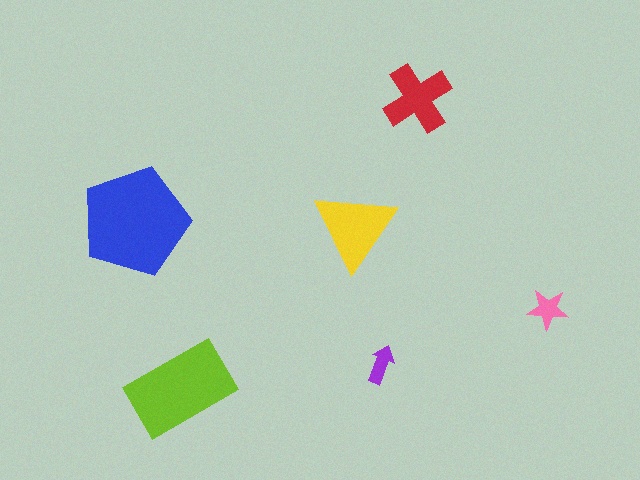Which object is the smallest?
The purple arrow.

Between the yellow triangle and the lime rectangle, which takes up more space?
The lime rectangle.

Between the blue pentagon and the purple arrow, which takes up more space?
The blue pentagon.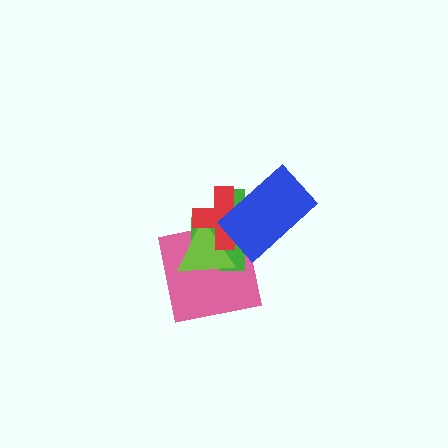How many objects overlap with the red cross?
4 objects overlap with the red cross.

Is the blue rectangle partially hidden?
No, no other shape covers it.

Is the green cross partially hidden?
Yes, it is partially covered by another shape.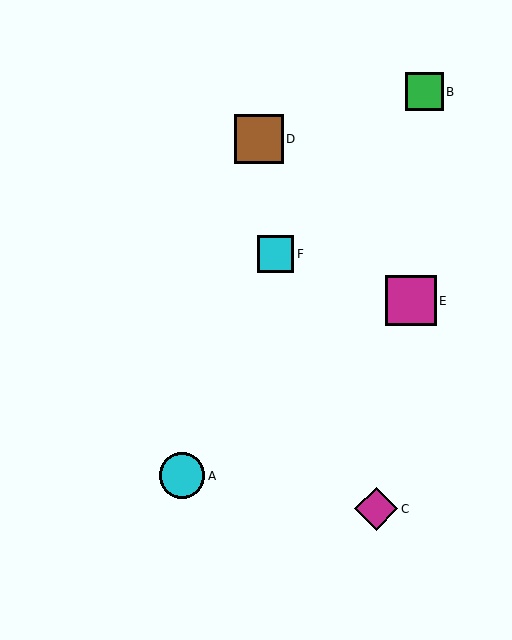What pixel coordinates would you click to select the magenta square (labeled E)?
Click at (411, 301) to select the magenta square E.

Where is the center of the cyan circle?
The center of the cyan circle is at (182, 476).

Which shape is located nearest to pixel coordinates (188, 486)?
The cyan circle (labeled A) at (182, 476) is nearest to that location.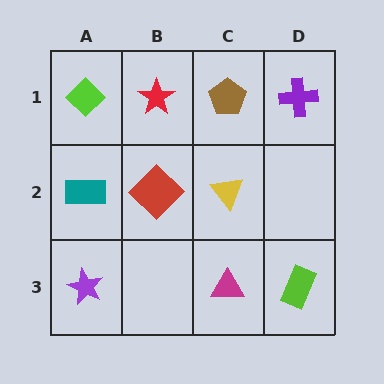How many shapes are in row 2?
3 shapes.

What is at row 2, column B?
A red diamond.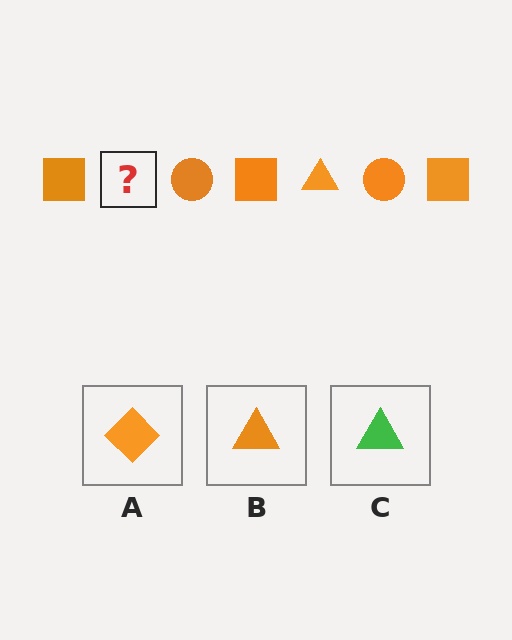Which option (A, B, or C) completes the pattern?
B.